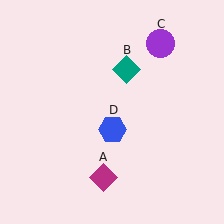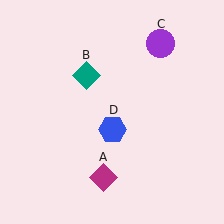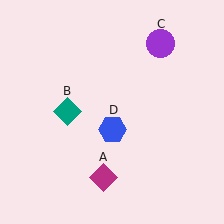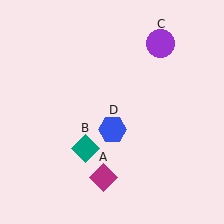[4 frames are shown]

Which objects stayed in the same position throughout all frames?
Magenta diamond (object A) and purple circle (object C) and blue hexagon (object D) remained stationary.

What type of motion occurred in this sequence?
The teal diamond (object B) rotated counterclockwise around the center of the scene.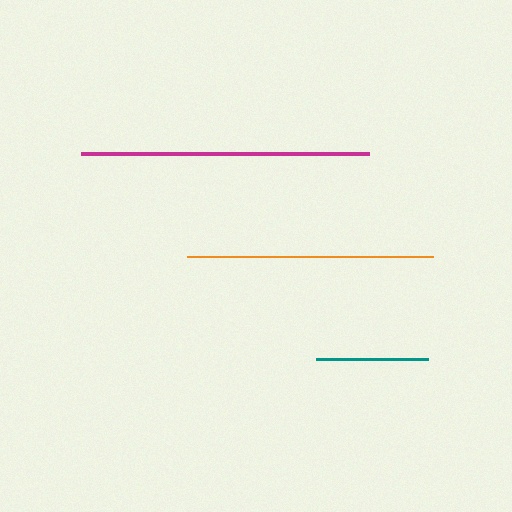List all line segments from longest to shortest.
From longest to shortest: magenta, orange, teal.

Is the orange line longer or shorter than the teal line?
The orange line is longer than the teal line.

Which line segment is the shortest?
The teal line is the shortest at approximately 112 pixels.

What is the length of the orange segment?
The orange segment is approximately 246 pixels long.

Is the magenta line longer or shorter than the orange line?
The magenta line is longer than the orange line.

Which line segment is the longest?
The magenta line is the longest at approximately 288 pixels.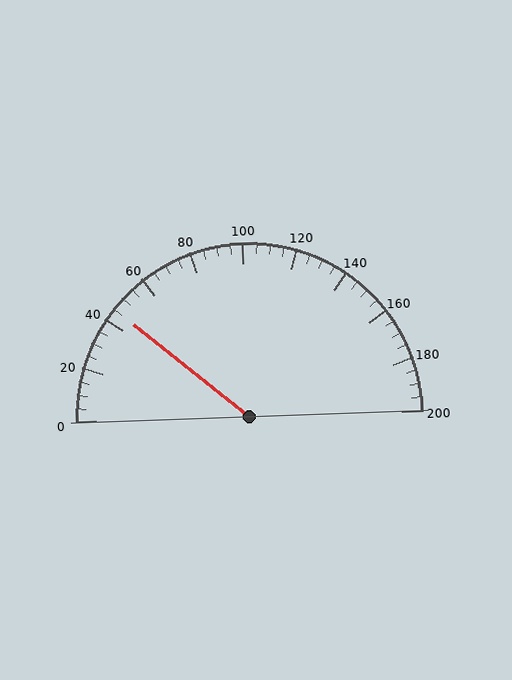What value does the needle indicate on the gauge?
The needle indicates approximately 45.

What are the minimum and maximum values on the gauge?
The gauge ranges from 0 to 200.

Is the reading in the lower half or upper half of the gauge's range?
The reading is in the lower half of the range (0 to 200).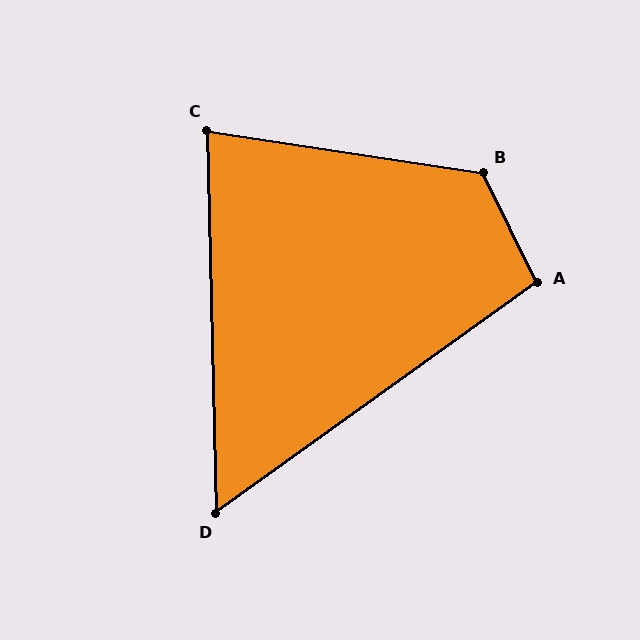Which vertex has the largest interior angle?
B, at approximately 124 degrees.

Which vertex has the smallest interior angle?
D, at approximately 56 degrees.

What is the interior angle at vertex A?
Approximately 100 degrees (obtuse).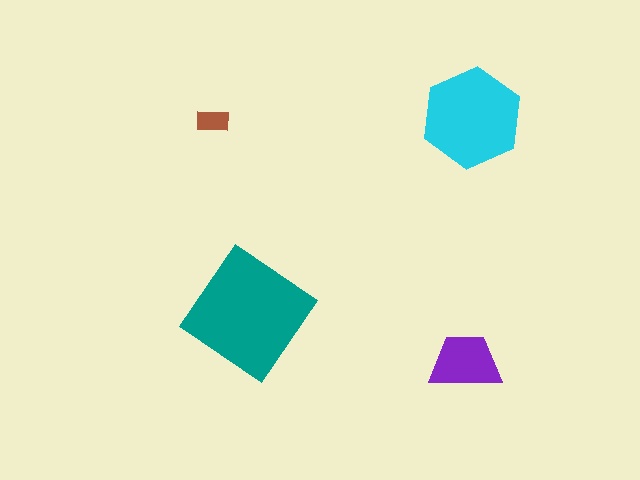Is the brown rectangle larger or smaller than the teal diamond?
Smaller.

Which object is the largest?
The teal diamond.